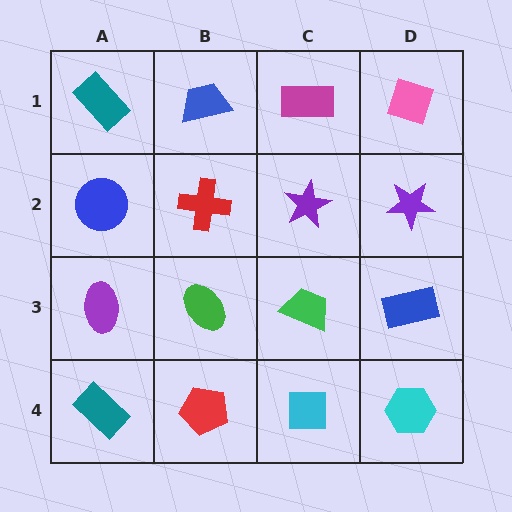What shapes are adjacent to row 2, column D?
A pink diamond (row 1, column D), a blue rectangle (row 3, column D), a purple star (row 2, column C).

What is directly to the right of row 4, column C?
A cyan hexagon.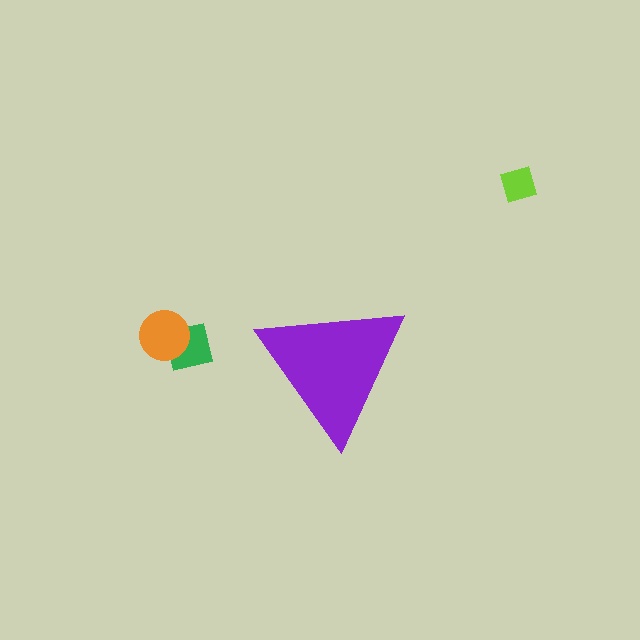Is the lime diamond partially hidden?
No, the lime diamond is fully visible.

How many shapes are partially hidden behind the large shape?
0 shapes are partially hidden.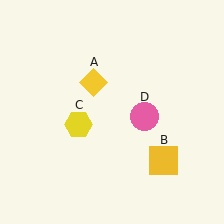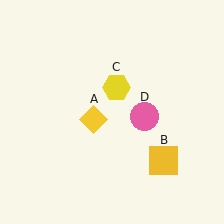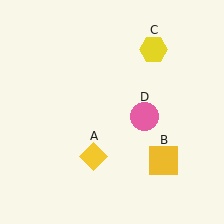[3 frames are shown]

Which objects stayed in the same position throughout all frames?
Yellow square (object B) and pink circle (object D) remained stationary.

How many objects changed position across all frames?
2 objects changed position: yellow diamond (object A), yellow hexagon (object C).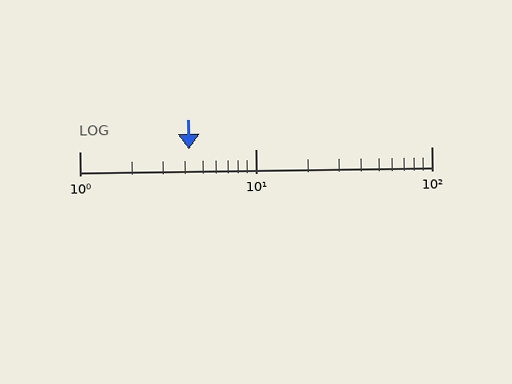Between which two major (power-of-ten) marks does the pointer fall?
The pointer is between 1 and 10.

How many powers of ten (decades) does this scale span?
The scale spans 2 decades, from 1 to 100.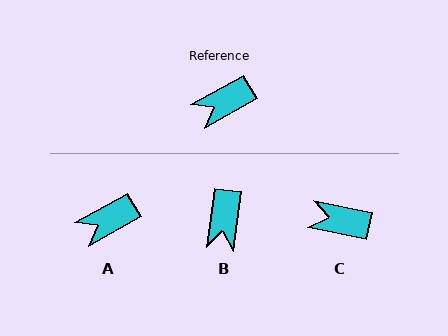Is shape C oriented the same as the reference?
No, it is off by about 41 degrees.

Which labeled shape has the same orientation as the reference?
A.